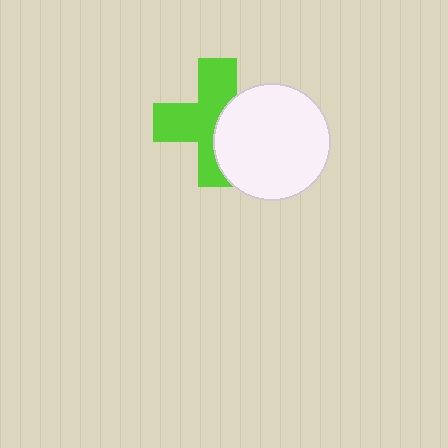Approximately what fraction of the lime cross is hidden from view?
Roughly 39% of the lime cross is hidden behind the white circle.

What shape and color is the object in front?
The object in front is a white circle.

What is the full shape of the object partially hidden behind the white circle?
The partially hidden object is a lime cross.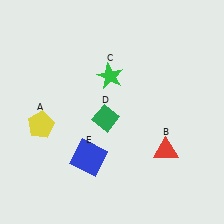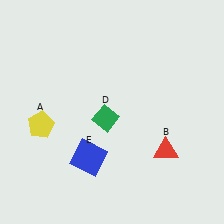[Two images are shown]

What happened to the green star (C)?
The green star (C) was removed in Image 2. It was in the top-left area of Image 1.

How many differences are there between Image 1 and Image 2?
There is 1 difference between the two images.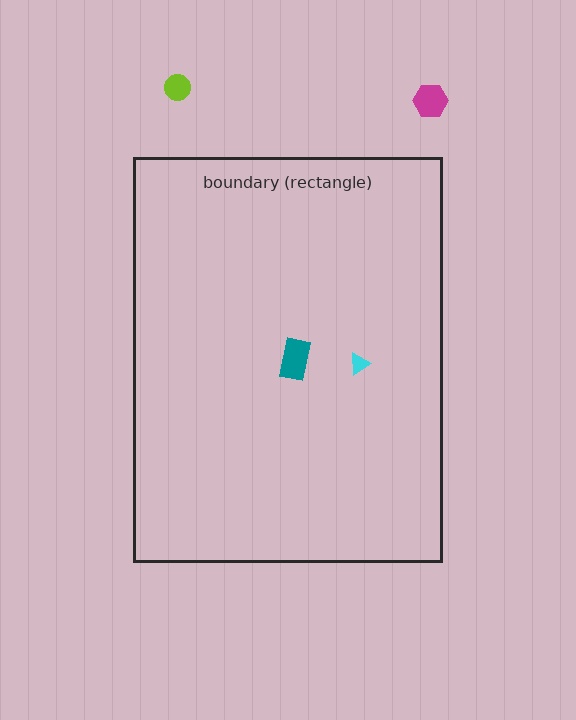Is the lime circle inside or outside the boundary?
Outside.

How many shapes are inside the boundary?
2 inside, 2 outside.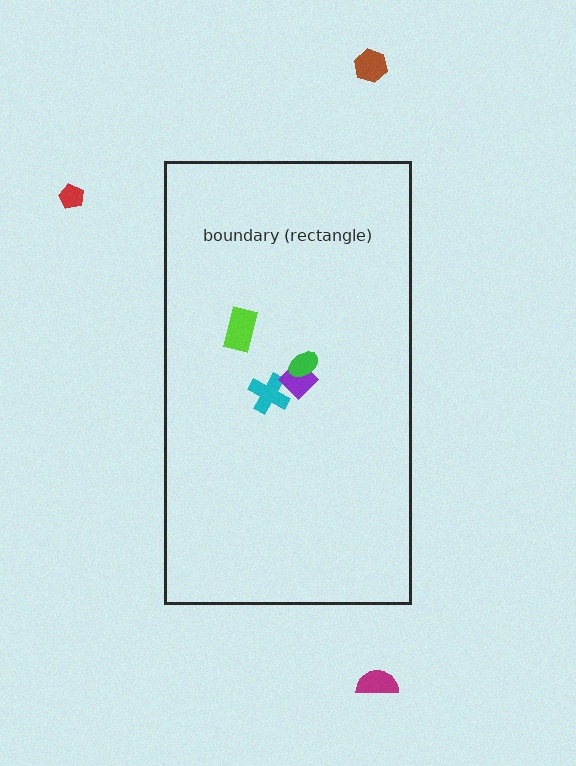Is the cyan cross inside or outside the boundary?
Inside.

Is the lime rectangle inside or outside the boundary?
Inside.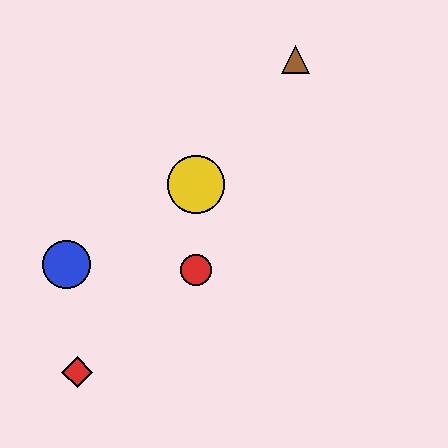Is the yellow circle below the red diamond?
No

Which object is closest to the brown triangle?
The yellow circle is closest to the brown triangle.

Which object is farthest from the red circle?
The brown triangle is farthest from the red circle.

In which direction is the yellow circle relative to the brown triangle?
The yellow circle is below the brown triangle.